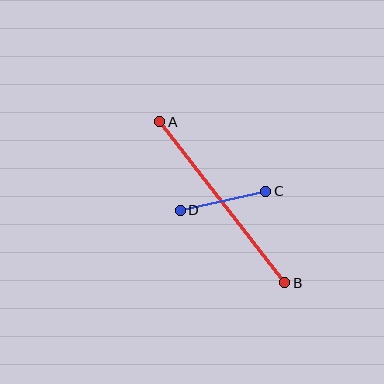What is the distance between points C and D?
The distance is approximately 88 pixels.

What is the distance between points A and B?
The distance is approximately 204 pixels.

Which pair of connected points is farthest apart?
Points A and B are farthest apart.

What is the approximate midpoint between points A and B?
The midpoint is at approximately (222, 202) pixels.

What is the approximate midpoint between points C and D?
The midpoint is at approximately (223, 201) pixels.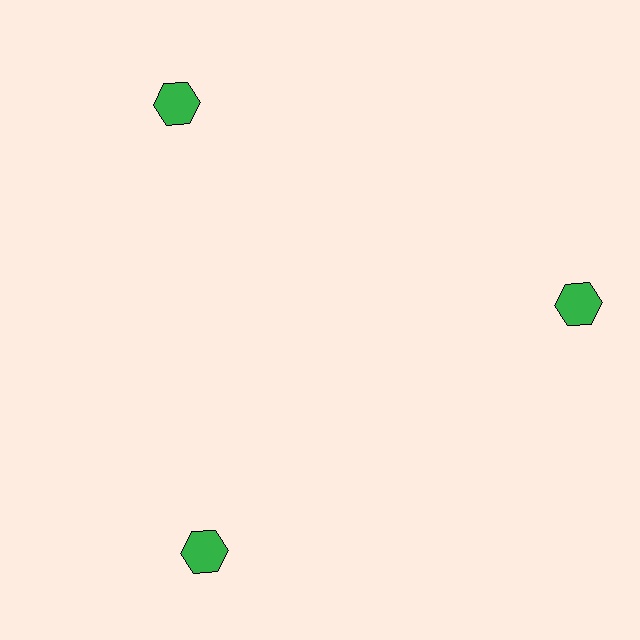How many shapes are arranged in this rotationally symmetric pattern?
There are 3 shapes, arranged in 3 groups of 1.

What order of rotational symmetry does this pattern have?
This pattern has 3-fold rotational symmetry.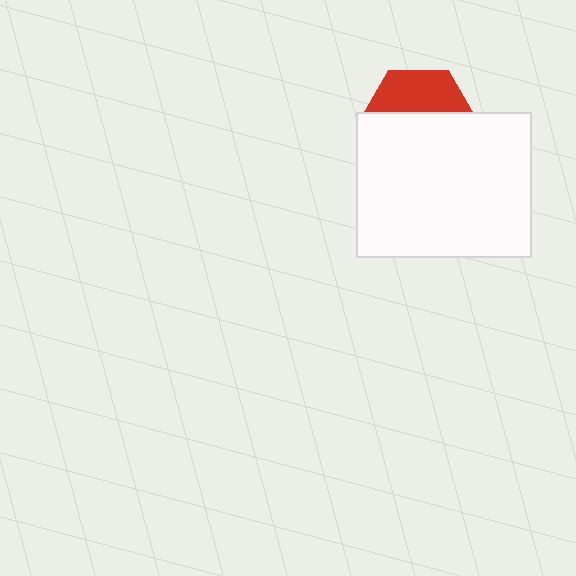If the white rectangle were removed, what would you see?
You would see the complete red hexagon.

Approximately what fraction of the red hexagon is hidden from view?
Roughly 63% of the red hexagon is hidden behind the white rectangle.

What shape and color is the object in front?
The object in front is a white rectangle.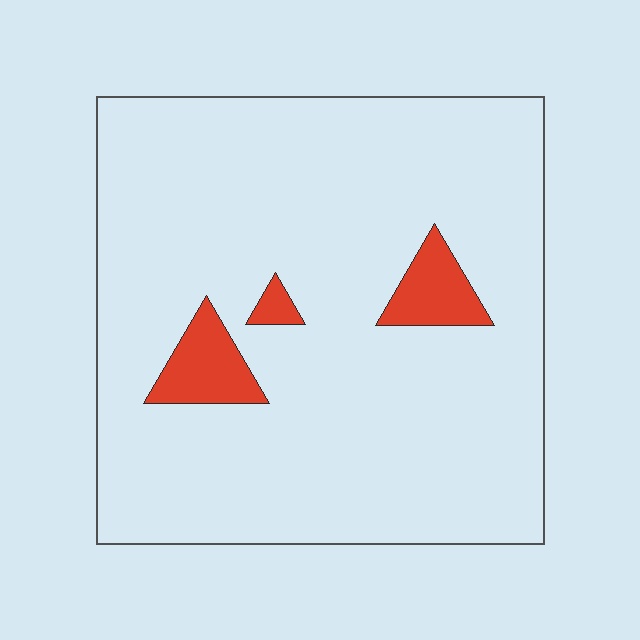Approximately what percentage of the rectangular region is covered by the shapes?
Approximately 5%.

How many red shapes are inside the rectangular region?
3.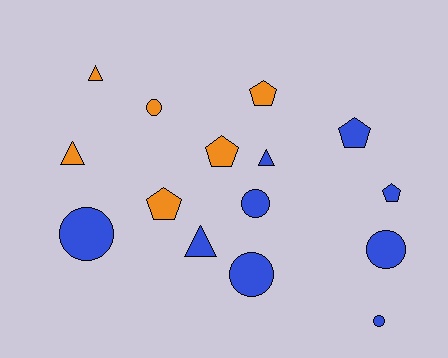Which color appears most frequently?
Blue, with 9 objects.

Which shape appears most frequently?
Circle, with 6 objects.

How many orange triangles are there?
There are 2 orange triangles.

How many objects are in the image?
There are 15 objects.